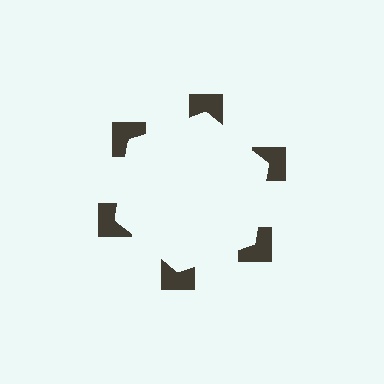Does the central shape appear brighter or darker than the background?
It typically appears slightly brighter than the background, even though no actual brightness change is drawn.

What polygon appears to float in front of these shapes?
An illusory hexagon — its edges are inferred from the aligned wedge cuts in the notched squares, not physically drawn.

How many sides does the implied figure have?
6 sides.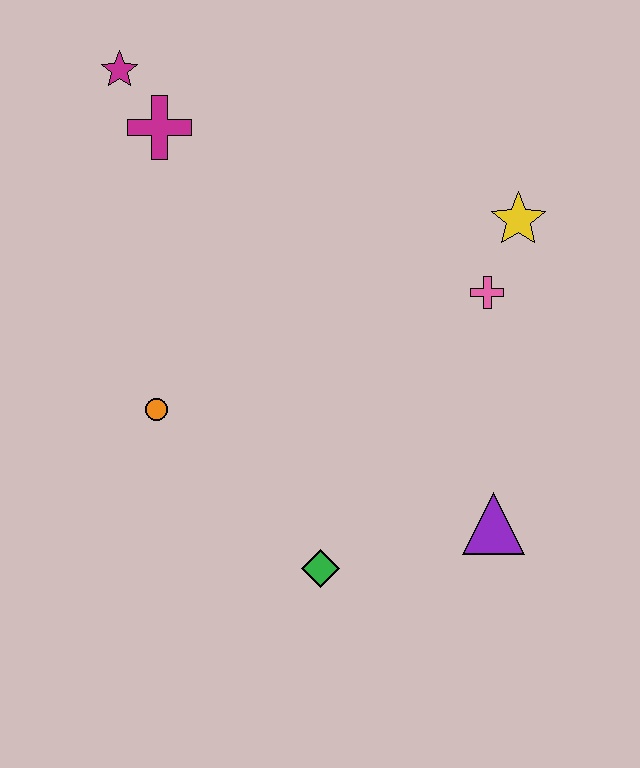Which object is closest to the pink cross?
The yellow star is closest to the pink cross.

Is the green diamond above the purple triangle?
No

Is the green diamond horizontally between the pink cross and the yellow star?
No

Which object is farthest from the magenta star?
The purple triangle is farthest from the magenta star.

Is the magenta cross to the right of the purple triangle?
No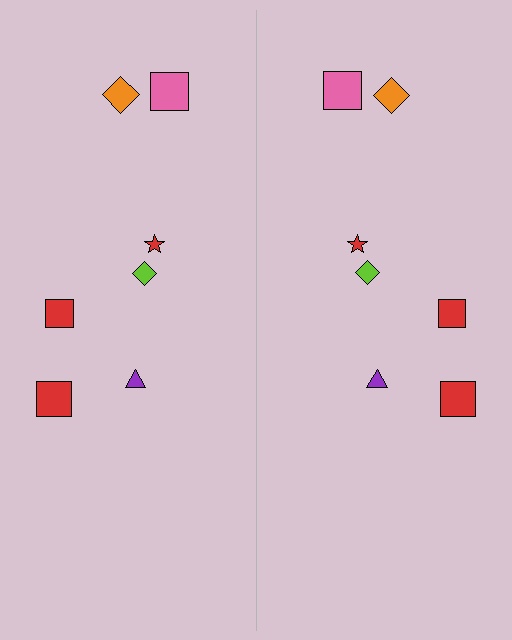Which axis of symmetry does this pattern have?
The pattern has a vertical axis of symmetry running through the center of the image.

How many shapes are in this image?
There are 14 shapes in this image.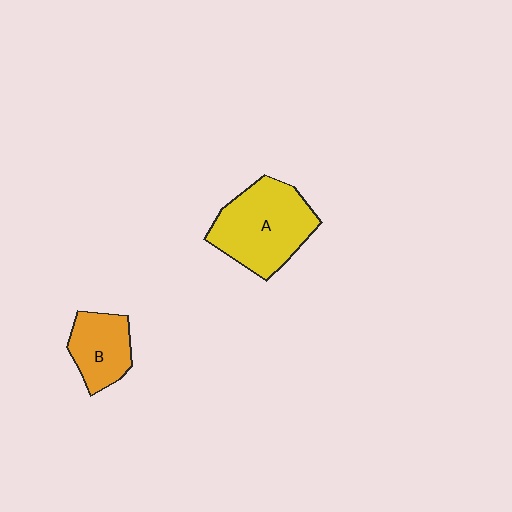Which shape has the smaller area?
Shape B (orange).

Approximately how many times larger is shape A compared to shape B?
Approximately 1.8 times.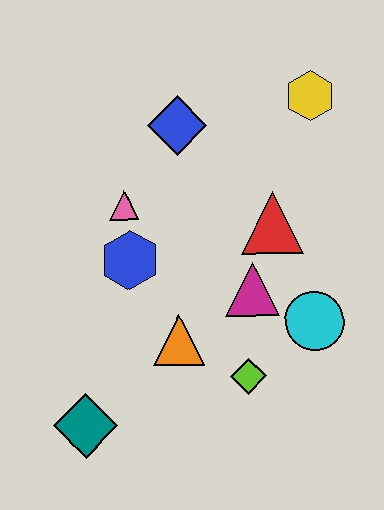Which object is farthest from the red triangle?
The teal diamond is farthest from the red triangle.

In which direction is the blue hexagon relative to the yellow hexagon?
The blue hexagon is to the left of the yellow hexagon.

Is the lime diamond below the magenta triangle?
Yes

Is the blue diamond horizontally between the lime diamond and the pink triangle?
Yes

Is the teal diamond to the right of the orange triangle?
No